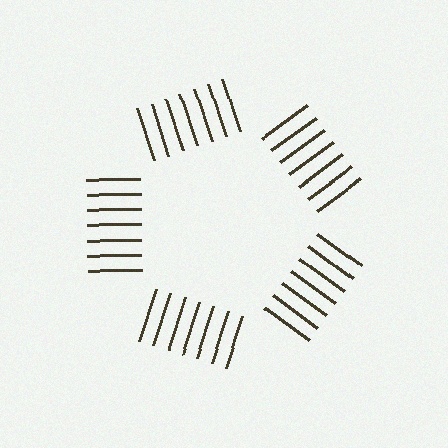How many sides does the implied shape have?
5 sides — the line-ends trace a pentagon.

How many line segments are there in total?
35 — 7 along each of the 5 edges.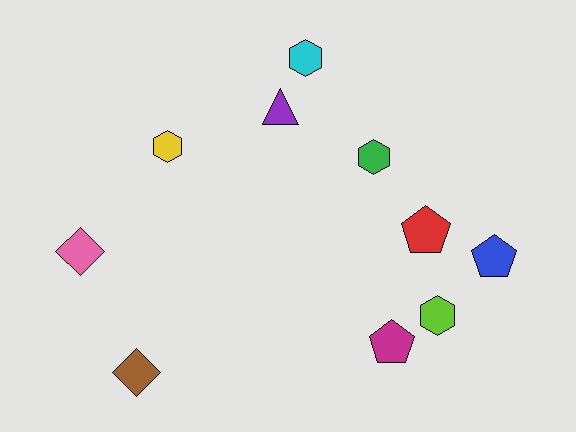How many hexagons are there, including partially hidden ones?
There are 4 hexagons.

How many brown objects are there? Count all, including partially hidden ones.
There is 1 brown object.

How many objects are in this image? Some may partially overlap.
There are 10 objects.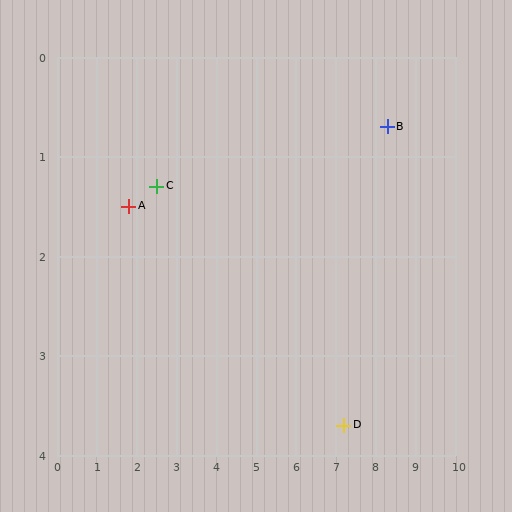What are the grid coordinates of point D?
Point D is at approximately (7.2, 3.7).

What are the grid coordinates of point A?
Point A is at approximately (1.8, 1.5).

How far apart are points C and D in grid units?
Points C and D are about 5.3 grid units apart.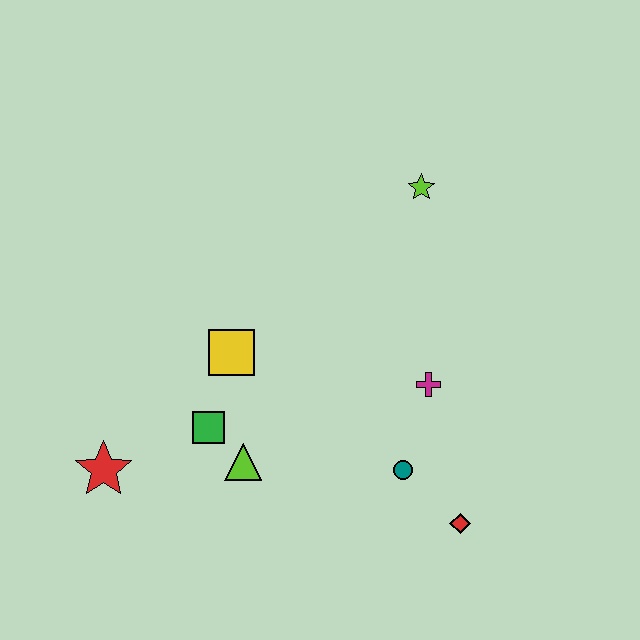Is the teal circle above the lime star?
No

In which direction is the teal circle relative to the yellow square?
The teal circle is to the right of the yellow square.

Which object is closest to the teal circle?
The red diamond is closest to the teal circle.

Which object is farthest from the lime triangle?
The lime star is farthest from the lime triangle.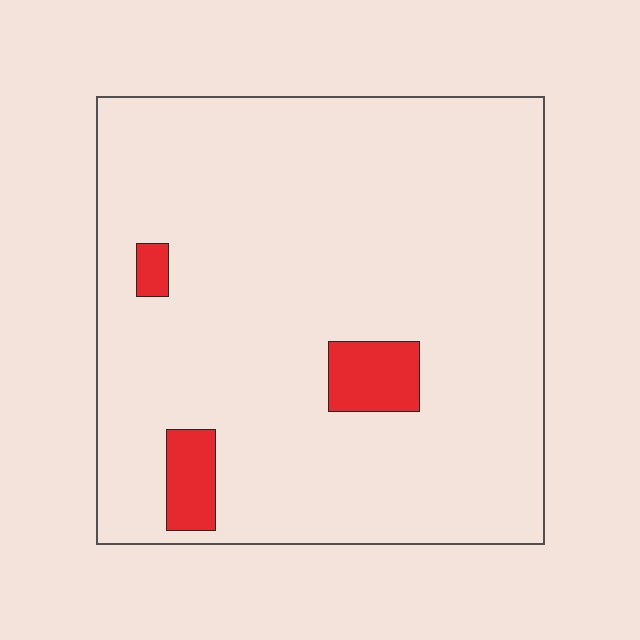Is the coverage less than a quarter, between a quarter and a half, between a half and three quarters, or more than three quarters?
Less than a quarter.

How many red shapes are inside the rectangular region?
3.